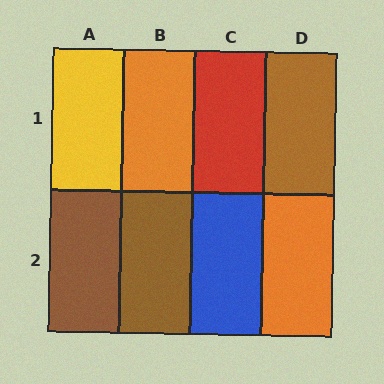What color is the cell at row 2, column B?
Brown.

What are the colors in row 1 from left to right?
Yellow, orange, red, brown.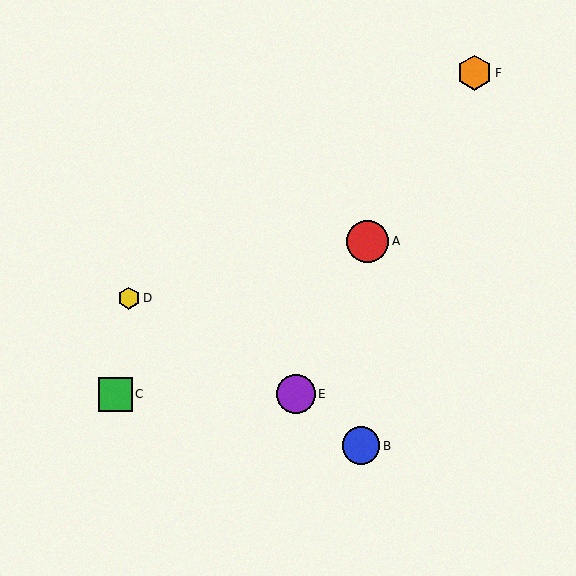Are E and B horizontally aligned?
No, E is at y≈394 and B is at y≈446.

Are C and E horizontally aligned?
Yes, both are at y≈394.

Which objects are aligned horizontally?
Objects C, E are aligned horizontally.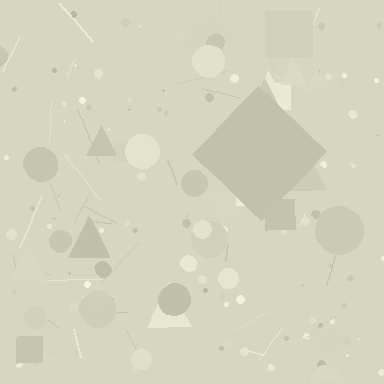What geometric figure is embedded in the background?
A diamond is embedded in the background.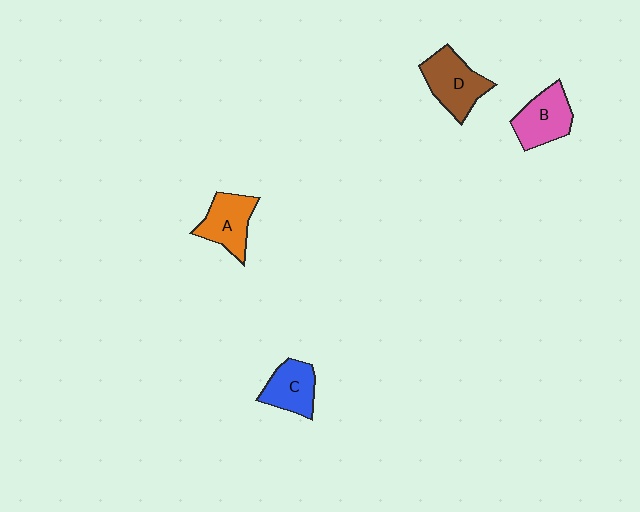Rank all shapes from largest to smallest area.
From largest to smallest: D (brown), B (pink), A (orange), C (blue).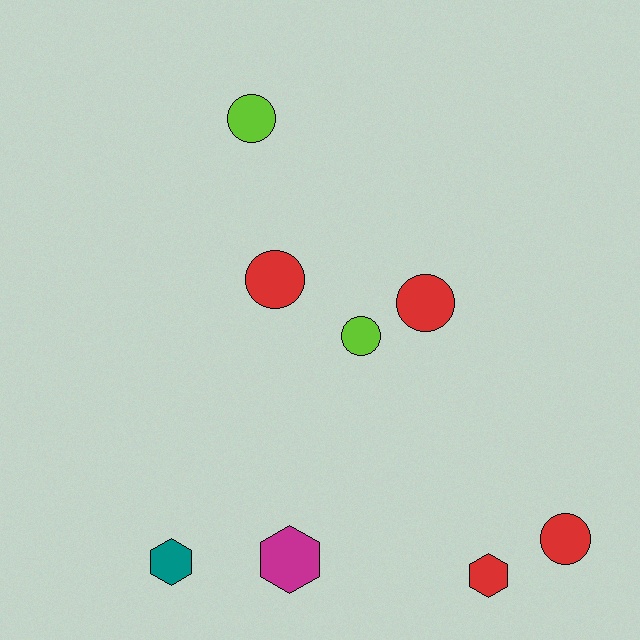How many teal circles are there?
There are no teal circles.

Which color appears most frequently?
Red, with 4 objects.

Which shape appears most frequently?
Circle, with 5 objects.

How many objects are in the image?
There are 8 objects.